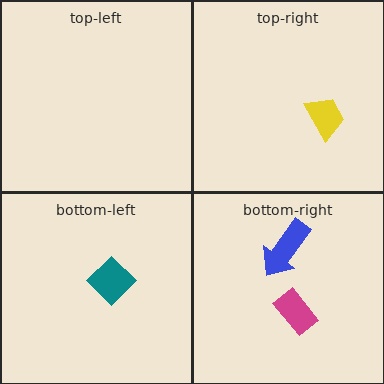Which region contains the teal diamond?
The bottom-left region.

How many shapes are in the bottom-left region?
1.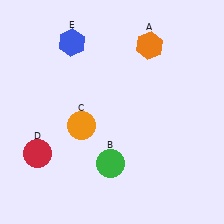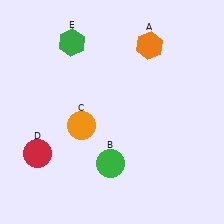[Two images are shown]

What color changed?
The hexagon (E) changed from blue in Image 1 to green in Image 2.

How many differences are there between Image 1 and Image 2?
There is 1 difference between the two images.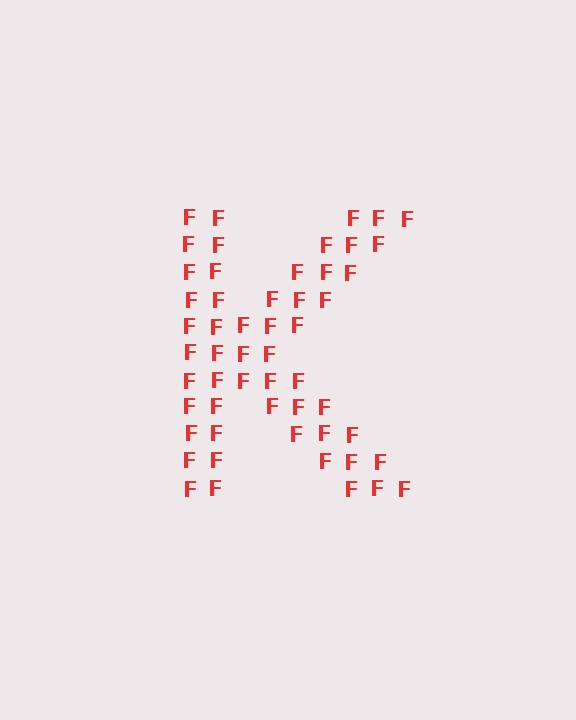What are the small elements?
The small elements are letter F's.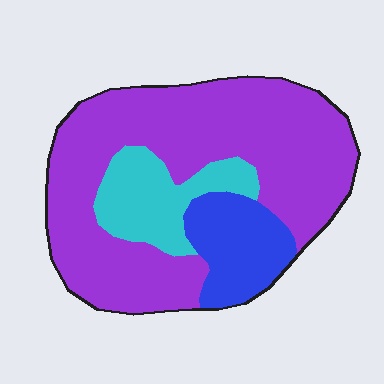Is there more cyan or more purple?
Purple.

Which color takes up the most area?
Purple, at roughly 70%.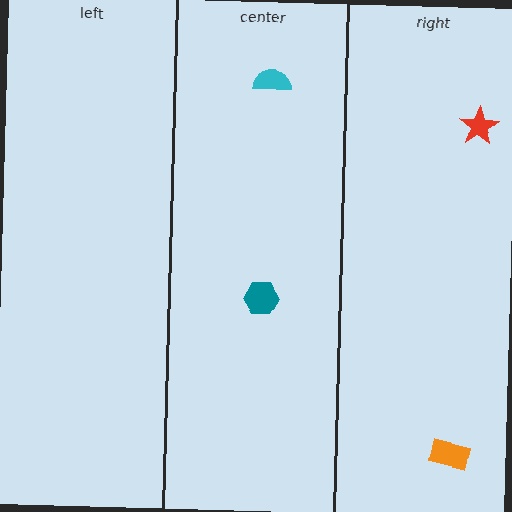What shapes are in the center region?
The teal hexagon, the cyan semicircle.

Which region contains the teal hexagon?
The center region.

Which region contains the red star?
The right region.